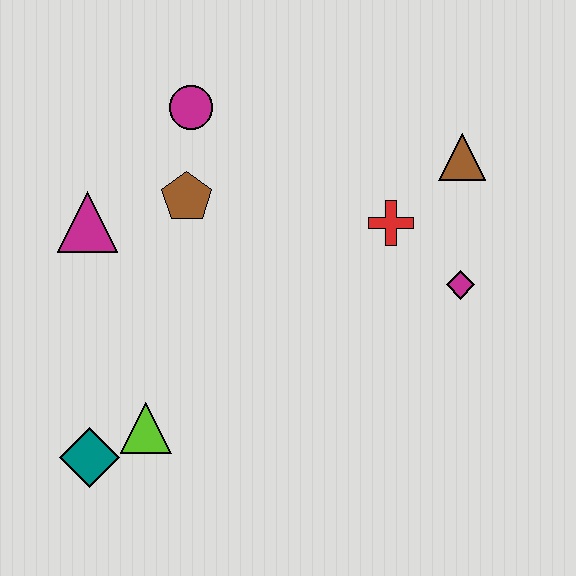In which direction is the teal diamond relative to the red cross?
The teal diamond is to the left of the red cross.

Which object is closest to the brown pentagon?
The magenta circle is closest to the brown pentagon.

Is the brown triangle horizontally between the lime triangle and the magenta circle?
No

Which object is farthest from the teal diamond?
The brown triangle is farthest from the teal diamond.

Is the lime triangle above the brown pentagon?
No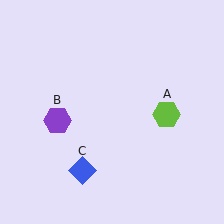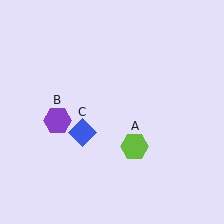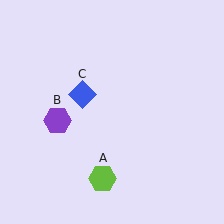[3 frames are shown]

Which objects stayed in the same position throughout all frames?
Purple hexagon (object B) remained stationary.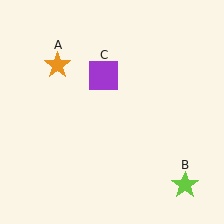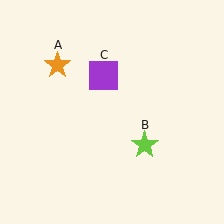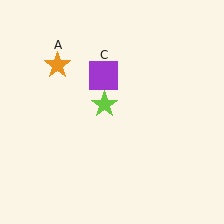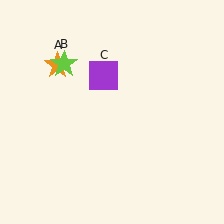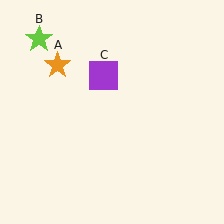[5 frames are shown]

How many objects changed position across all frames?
1 object changed position: lime star (object B).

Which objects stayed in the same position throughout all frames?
Orange star (object A) and purple square (object C) remained stationary.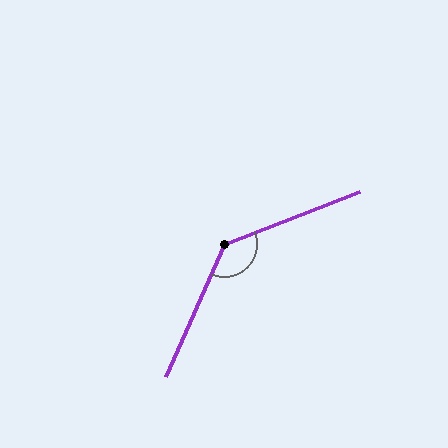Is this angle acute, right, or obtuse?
It is obtuse.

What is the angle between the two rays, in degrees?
Approximately 135 degrees.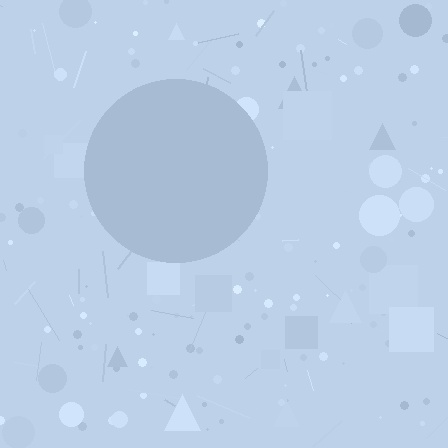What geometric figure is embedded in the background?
A circle is embedded in the background.